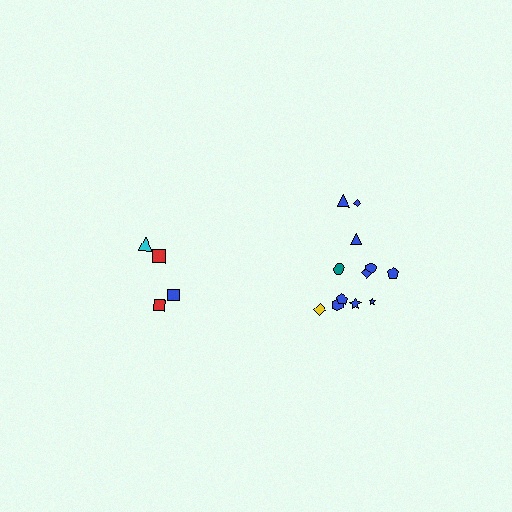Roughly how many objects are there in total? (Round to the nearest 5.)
Roughly 15 objects in total.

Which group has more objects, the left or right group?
The right group.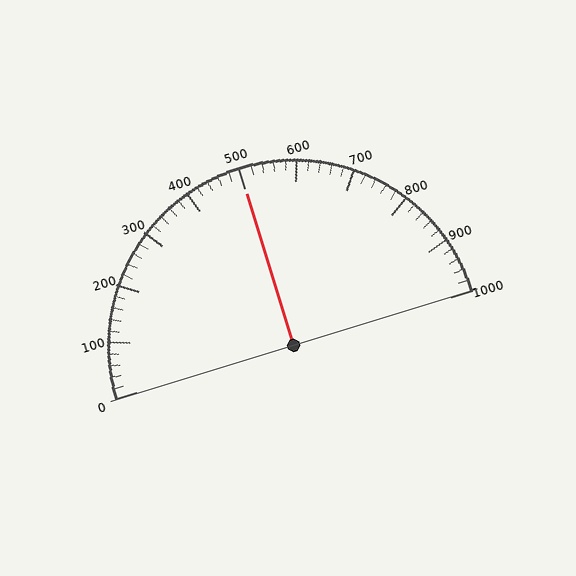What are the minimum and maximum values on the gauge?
The gauge ranges from 0 to 1000.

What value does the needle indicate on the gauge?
The needle indicates approximately 500.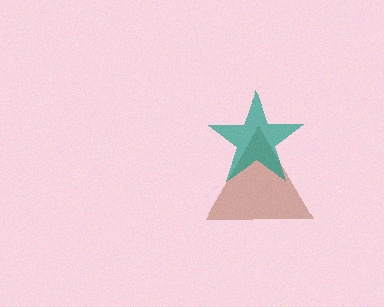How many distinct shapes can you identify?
There are 2 distinct shapes: a brown triangle, a teal star.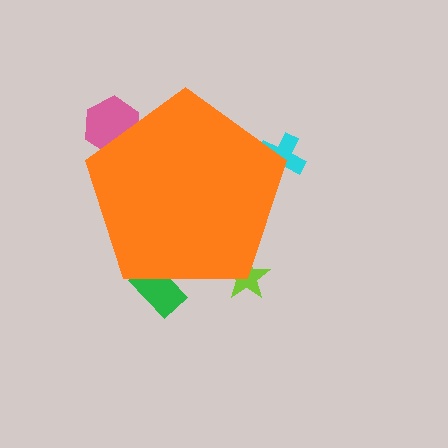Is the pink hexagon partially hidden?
Yes, the pink hexagon is partially hidden behind the orange pentagon.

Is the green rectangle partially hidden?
Yes, the green rectangle is partially hidden behind the orange pentagon.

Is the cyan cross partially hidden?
Yes, the cyan cross is partially hidden behind the orange pentagon.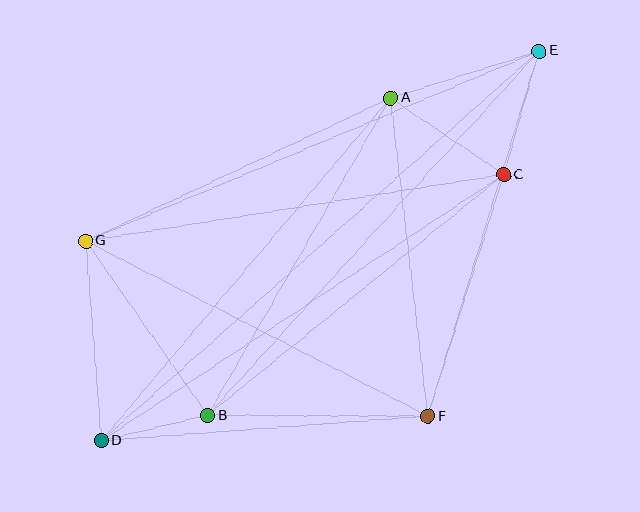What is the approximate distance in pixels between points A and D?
The distance between A and D is approximately 449 pixels.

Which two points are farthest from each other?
Points D and E are farthest from each other.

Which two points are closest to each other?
Points B and D are closest to each other.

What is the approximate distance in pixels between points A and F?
The distance between A and F is approximately 321 pixels.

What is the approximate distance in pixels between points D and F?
The distance between D and F is approximately 328 pixels.